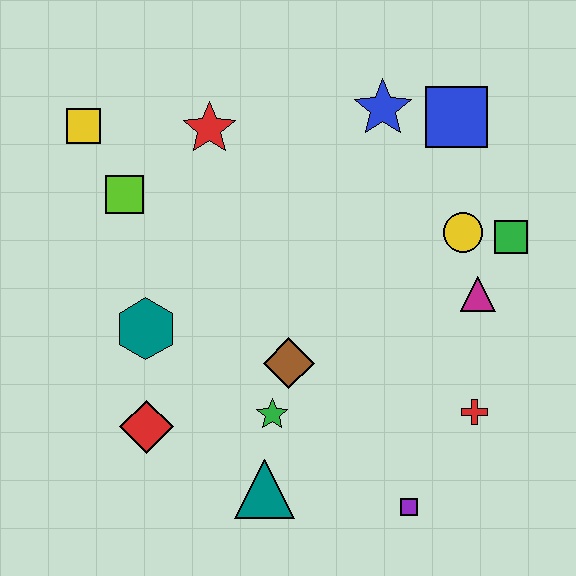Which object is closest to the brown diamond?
The green star is closest to the brown diamond.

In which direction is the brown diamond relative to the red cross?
The brown diamond is to the left of the red cross.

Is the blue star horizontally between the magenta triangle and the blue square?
No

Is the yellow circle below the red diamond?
No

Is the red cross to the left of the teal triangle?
No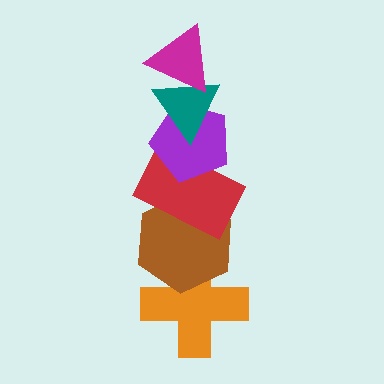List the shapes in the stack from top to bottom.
From top to bottom: the magenta triangle, the teal triangle, the purple pentagon, the red rectangle, the brown hexagon, the orange cross.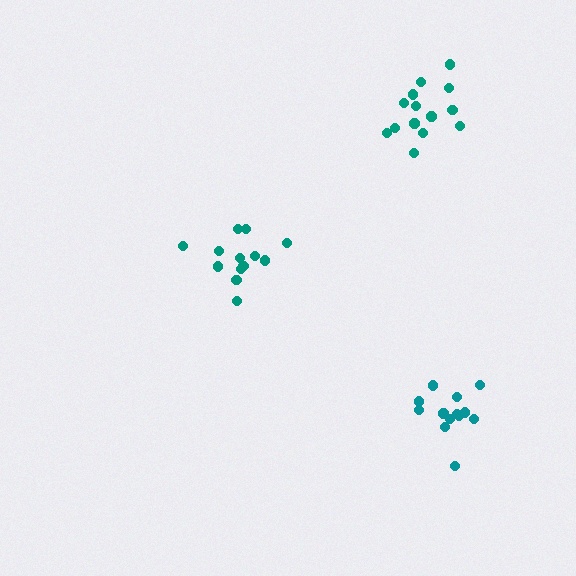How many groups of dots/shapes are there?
There are 3 groups.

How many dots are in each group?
Group 1: 14 dots, Group 2: 13 dots, Group 3: 14 dots (41 total).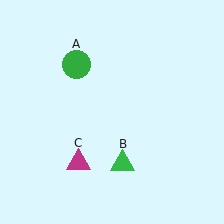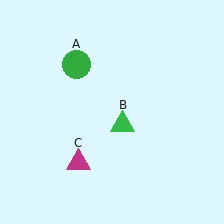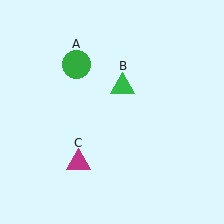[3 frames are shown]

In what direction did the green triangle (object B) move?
The green triangle (object B) moved up.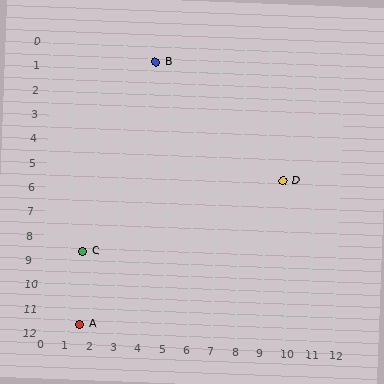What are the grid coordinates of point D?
Point D is at approximately (9.7, 5.4).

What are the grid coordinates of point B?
Point B is at approximately (4.3, 0.7).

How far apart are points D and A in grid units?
Points D and A are about 10.2 grid units apart.